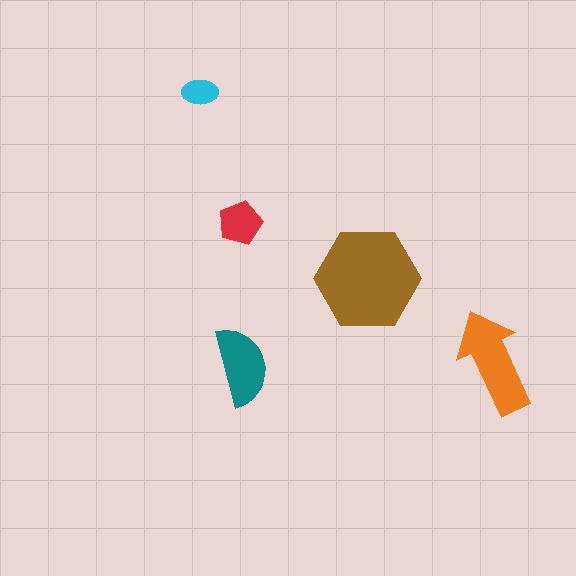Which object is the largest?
The brown hexagon.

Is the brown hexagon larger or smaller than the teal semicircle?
Larger.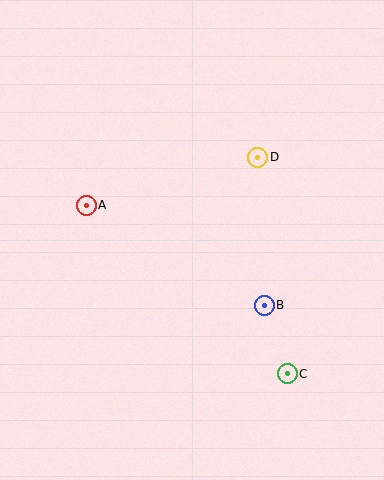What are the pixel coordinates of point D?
Point D is at (258, 157).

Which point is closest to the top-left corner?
Point A is closest to the top-left corner.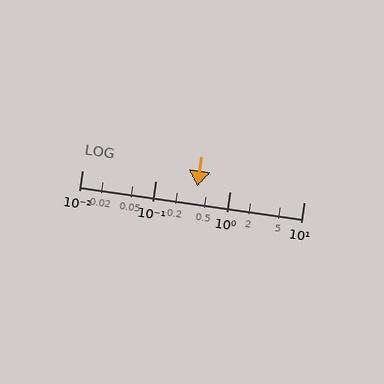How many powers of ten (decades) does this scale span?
The scale spans 3 decades, from 0.01 to 10.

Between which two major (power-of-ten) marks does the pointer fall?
The pointer is between 0.1 and 1.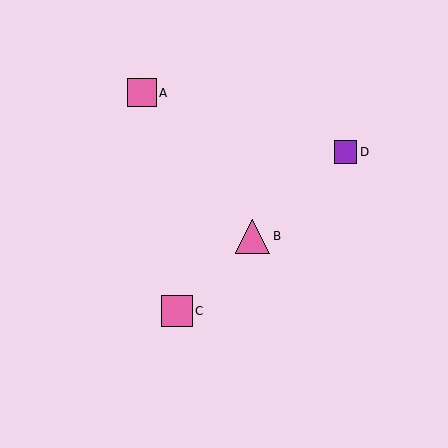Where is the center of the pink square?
The center of the pink square is at (177, 311).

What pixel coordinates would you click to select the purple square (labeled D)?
Click at (346, 152) to select the purple square D.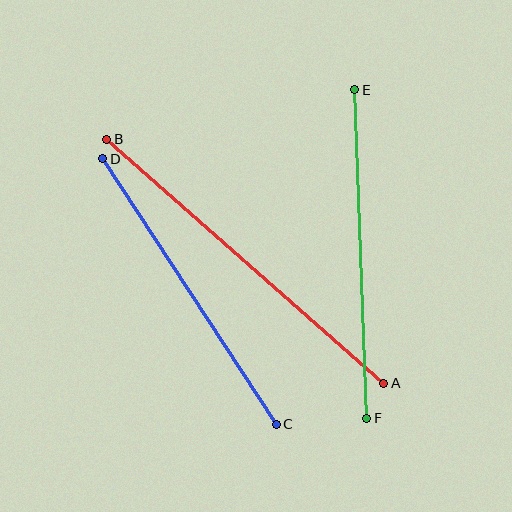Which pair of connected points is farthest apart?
Points A and B are farthest apart.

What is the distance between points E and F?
The distance is approximately 329 pixels.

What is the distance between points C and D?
The distance is approximately 317 pixels.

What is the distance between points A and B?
The distance is approximately 369 pixels.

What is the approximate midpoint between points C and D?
The midpoint is at approximately (189, 292) pixels.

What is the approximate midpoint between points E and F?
The midpoint is at approximately (361, 254) pixels.